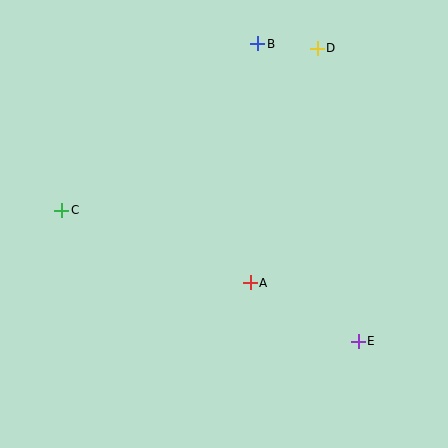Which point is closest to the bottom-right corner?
Point E is closest to the bottom-right corner.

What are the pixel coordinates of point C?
Point C is at (62, 210).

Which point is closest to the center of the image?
Point A at (250, 283) is closest to the center.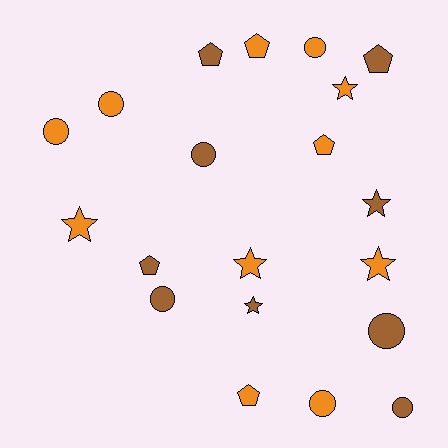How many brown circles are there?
There are 4 brown circles.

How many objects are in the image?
There are 20 objects.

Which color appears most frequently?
Orange, with 11 objects.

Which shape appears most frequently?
Circle, with 8 objects.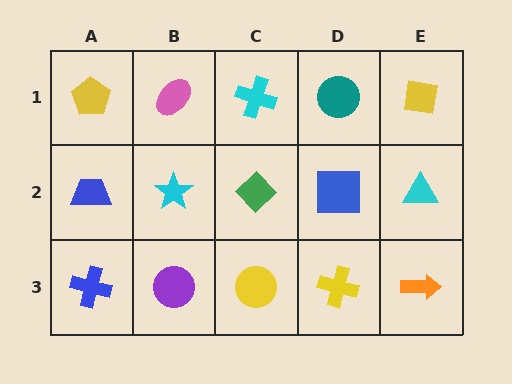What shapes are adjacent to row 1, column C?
A green diamond (row 2, column C), a pink ellipse (row 1, column B), a teal circle (row 1, column D).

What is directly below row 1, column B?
A cyan star.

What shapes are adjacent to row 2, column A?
A yellow pentagon (row 1, column A), a blue cross (row 3, column A), a cyan star (row 2, column B).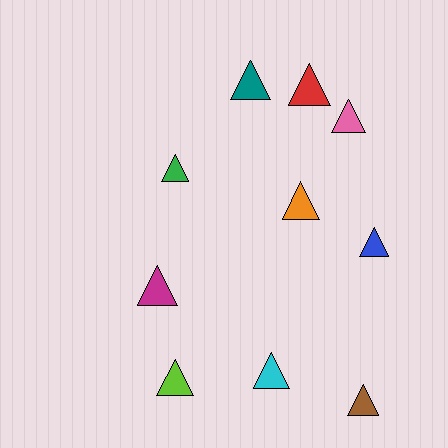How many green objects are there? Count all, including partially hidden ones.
There is 1 green object.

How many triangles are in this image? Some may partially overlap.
There are 10 triangles.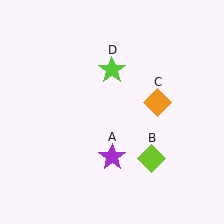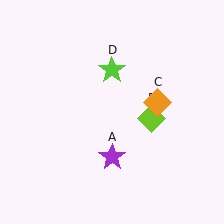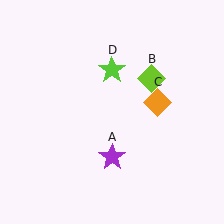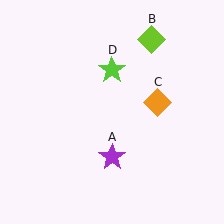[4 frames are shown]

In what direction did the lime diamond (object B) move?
The lime diamond (object B) moved up.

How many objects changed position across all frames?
1 object changed position: lime diamond (object B).